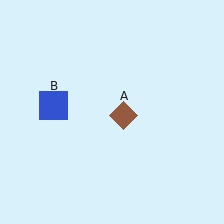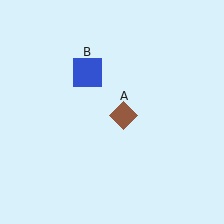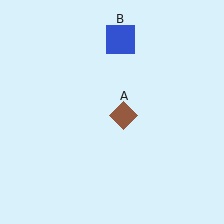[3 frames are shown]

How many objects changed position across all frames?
1 object changed position: blue square (object B).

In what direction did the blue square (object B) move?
The blue square (object B) moved up and to the right.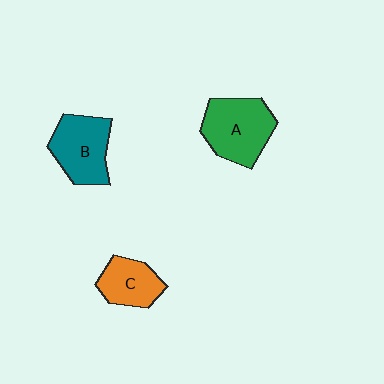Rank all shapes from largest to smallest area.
From largest to smallest: A (green), B (teal), C (orange).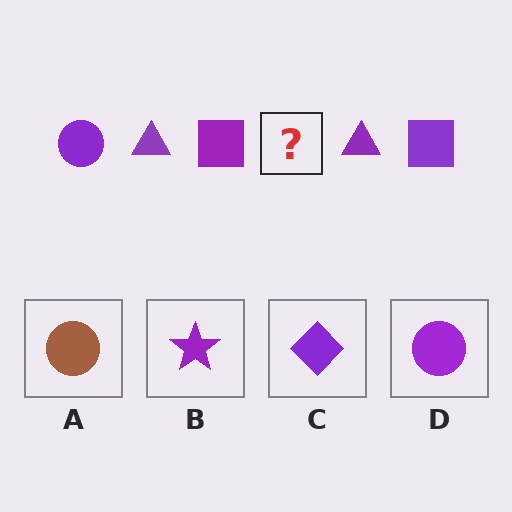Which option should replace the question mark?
Option D.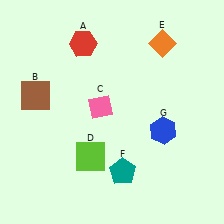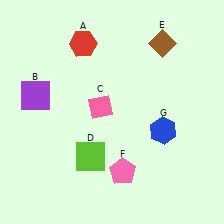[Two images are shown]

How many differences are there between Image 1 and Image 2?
There are 3 differences between the two images.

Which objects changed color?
B changed from brown to purple. E changed from orange to brown. F changed from teal to pink.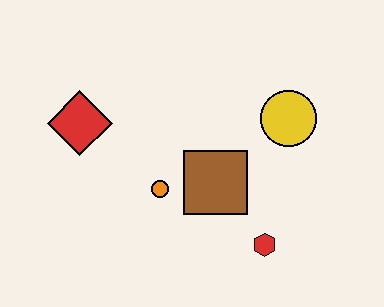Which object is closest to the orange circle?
The brown square is closest to the orange circle.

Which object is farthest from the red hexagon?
The red diamond is farthest from the red hexagon.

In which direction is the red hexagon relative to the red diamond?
The red hexagon is to the right of the red diamond.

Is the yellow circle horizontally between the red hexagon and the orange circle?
No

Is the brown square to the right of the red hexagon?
No